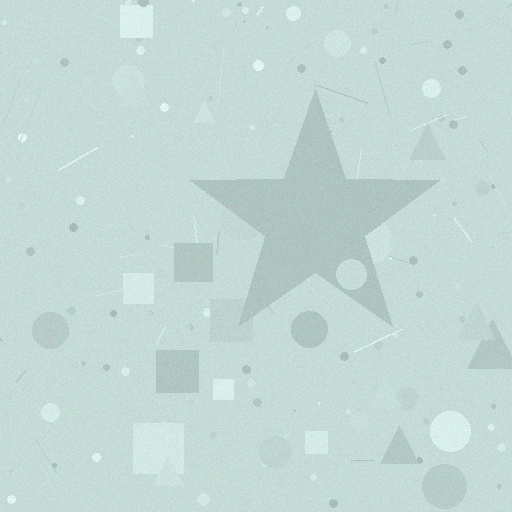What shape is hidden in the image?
A star is hidden in the image.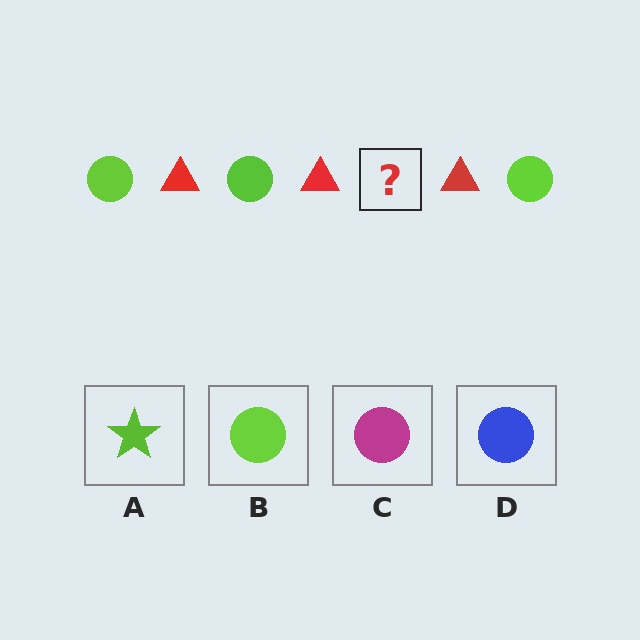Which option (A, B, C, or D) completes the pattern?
B.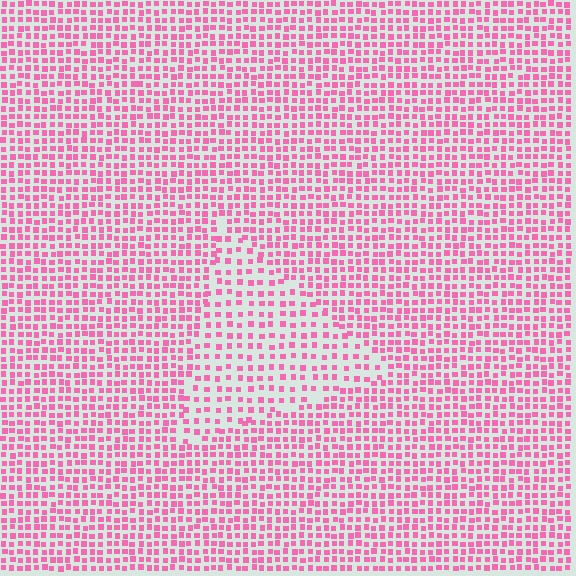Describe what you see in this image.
The image contains small pink elements arranged at two different densities. A triangle-shaped region is visible where the elements are less densely packed than the surrounding area.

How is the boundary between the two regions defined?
The boundary is defined by a change in element density (approximately 1.7x ratio). All elements are the same color, size, and shape.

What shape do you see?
I see a triangle.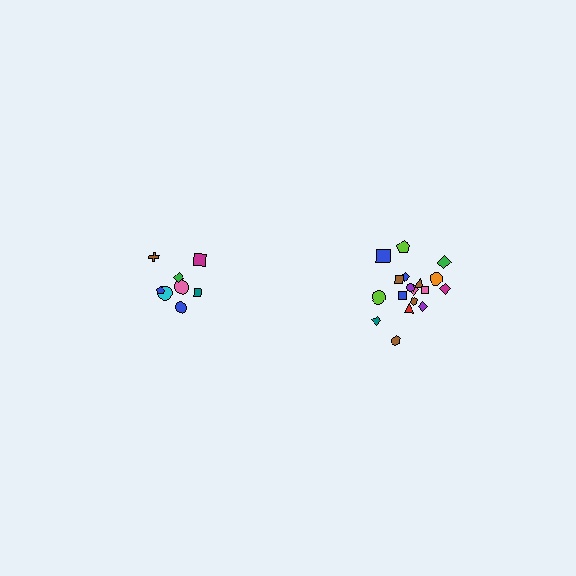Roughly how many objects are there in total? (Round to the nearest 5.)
Roughly 25 objects in total.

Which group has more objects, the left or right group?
The right group.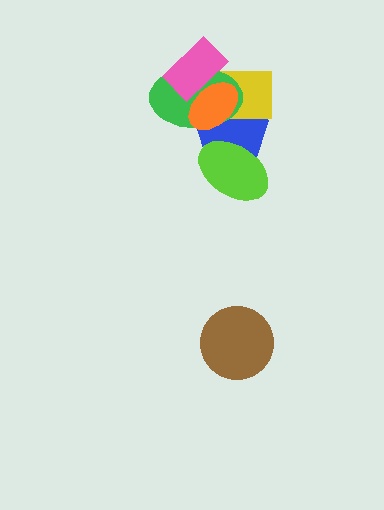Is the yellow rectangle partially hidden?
Yes, it is partially covered by another shape.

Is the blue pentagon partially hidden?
Yes, it is partially covered by another shape.